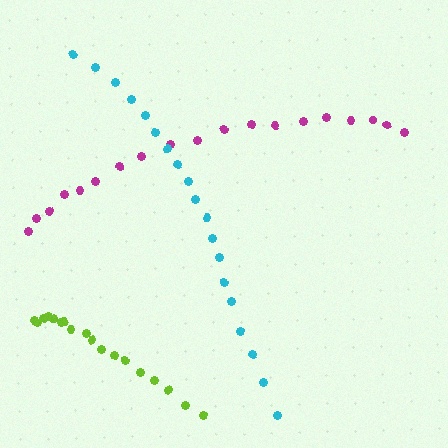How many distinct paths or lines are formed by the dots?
There are 3 distinct paths.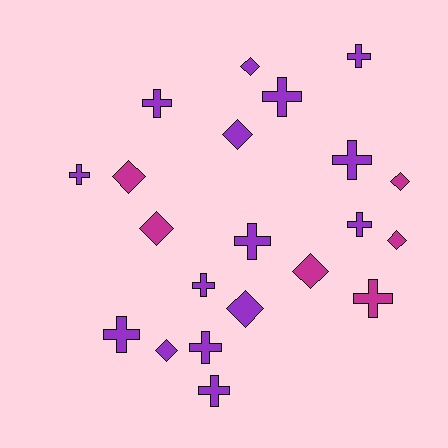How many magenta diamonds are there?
There are 5 magenta diamonds.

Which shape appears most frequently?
Cross, with 12 objects.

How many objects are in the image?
There are 21 objects.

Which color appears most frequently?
Purple, with 15 objects.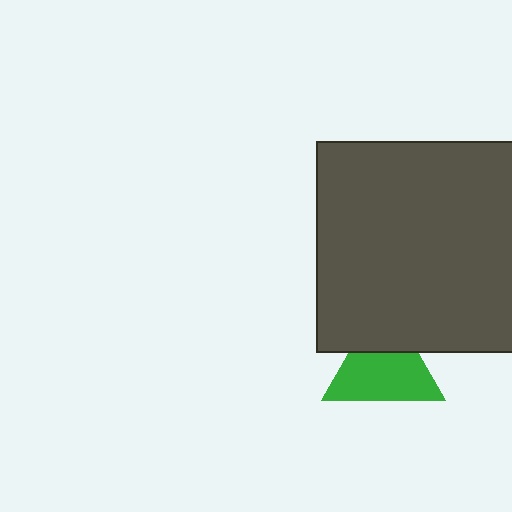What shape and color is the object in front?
The object in front is a dark gray rectangle.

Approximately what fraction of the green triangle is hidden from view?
Roughly 32% of the green triangle is hidden behind the dark gray rectangle.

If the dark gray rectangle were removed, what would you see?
You would see the complete green triangle.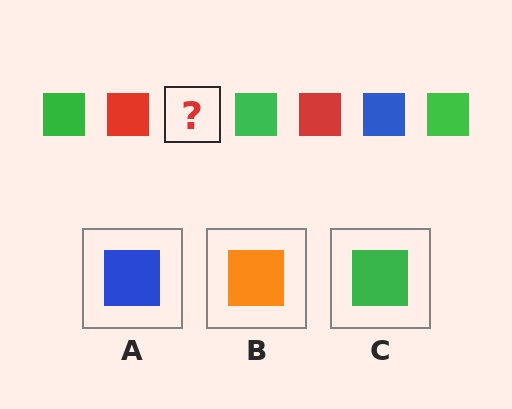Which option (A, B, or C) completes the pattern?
A.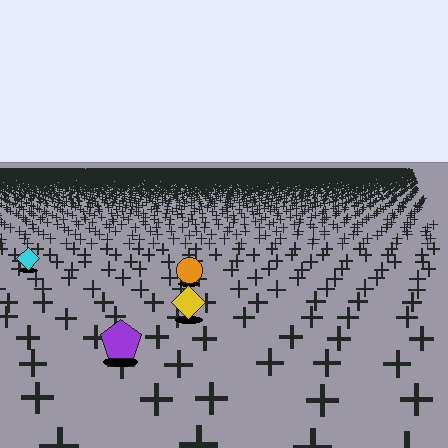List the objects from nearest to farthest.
From nearest to farthest: the purple pentagon, the yellow diamond, the orange circle, the cyan diamond.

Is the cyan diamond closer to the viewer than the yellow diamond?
No. The yellow diamond is closer — you can tell from the texture gradient: the ground texture is coarser near it.